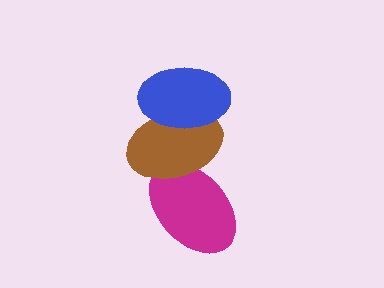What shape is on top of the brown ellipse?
The blue ellipse is on top of the brown ellipse.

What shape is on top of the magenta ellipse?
The brown ellipse is on top of the magenta ellipse.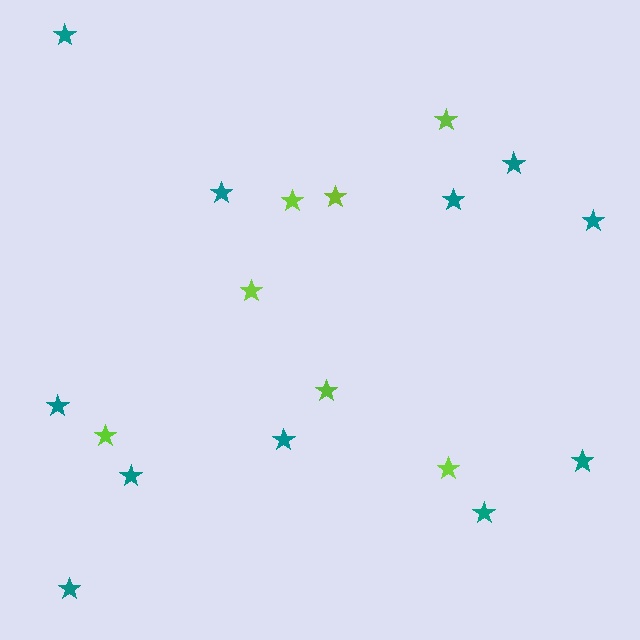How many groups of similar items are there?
There are 2 groups: one group of teal stars (11) and one group of lime stars (7).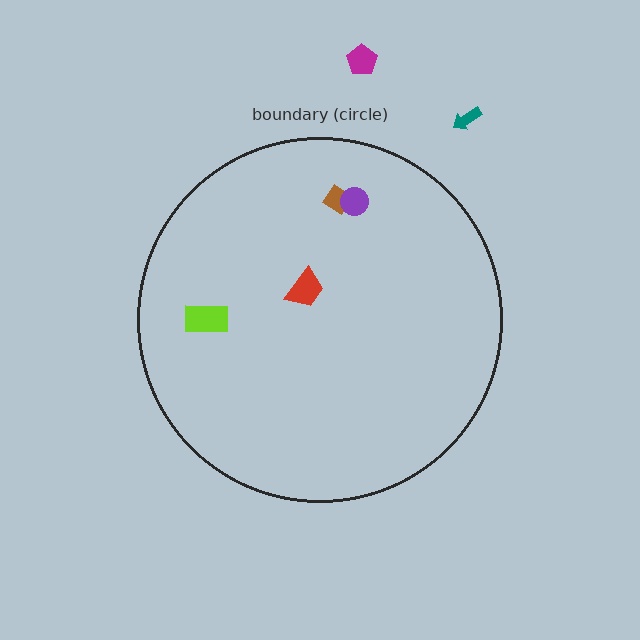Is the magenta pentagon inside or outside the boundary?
Outside.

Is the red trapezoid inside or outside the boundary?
Inside.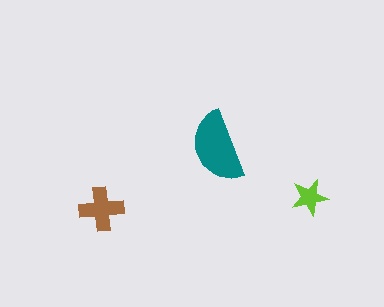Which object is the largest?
The teal semicircle.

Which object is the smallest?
The lime star.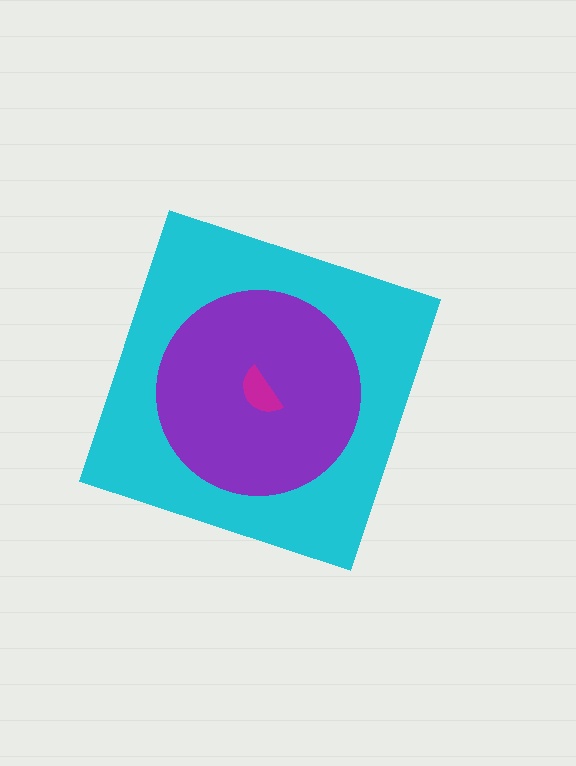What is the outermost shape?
The cyan diamond.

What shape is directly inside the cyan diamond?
The purple circle.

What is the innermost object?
The magenta semicircle.